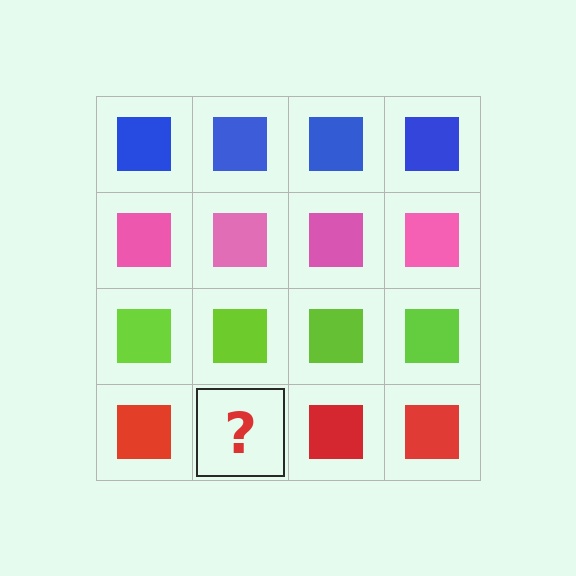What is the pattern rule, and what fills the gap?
The rule is that each row has a consistent color. The gap should be filled with a red square.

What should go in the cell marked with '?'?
The missing cell should contain a red square.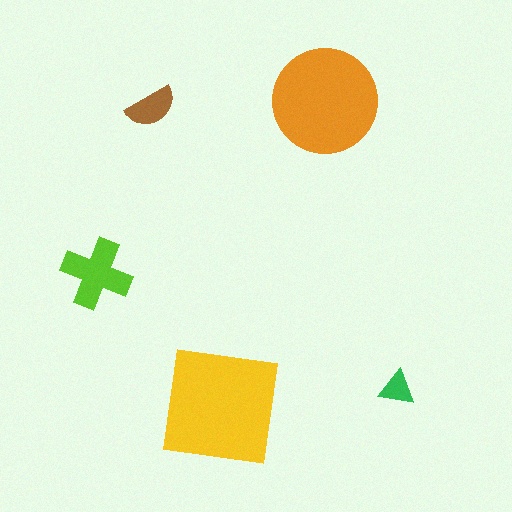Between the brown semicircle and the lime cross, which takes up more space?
The lime cross.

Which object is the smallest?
The green triangle.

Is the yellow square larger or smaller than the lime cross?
Larger.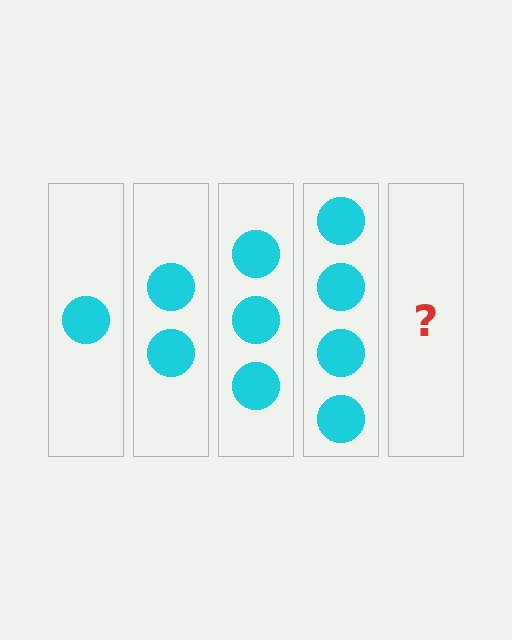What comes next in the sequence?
The next element should be 5 circles.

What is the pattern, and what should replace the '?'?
The pattern is that each step adds one more circle. The '?' should be 5 circles.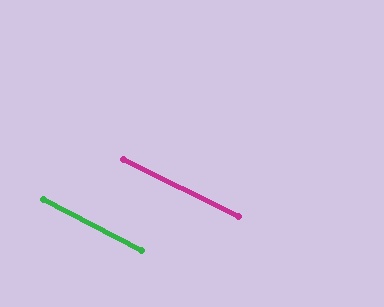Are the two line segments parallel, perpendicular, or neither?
Parallel — their directions differ by only 1.6°.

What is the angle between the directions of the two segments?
Approximately 2 degrees.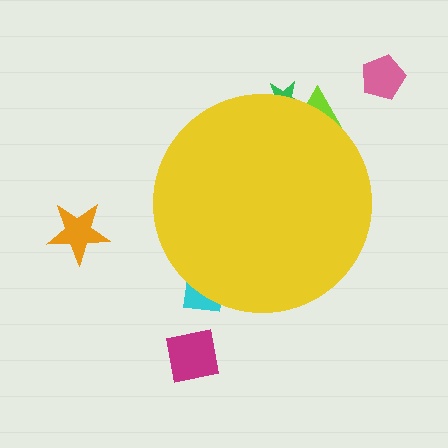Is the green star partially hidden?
Yes, the green star is partially hidden behind the yellow circle.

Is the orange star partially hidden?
No, the orange star is fully visible.